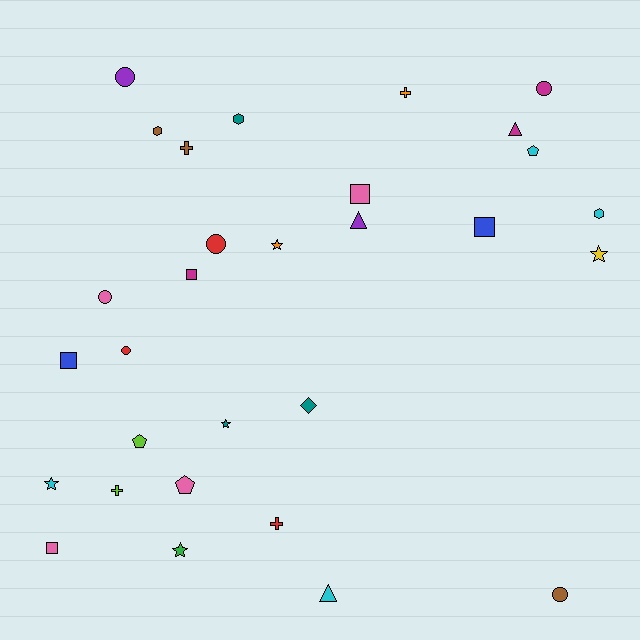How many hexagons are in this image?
There are 3 hexagons.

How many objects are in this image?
There are 30 objects.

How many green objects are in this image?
There is 1 green object.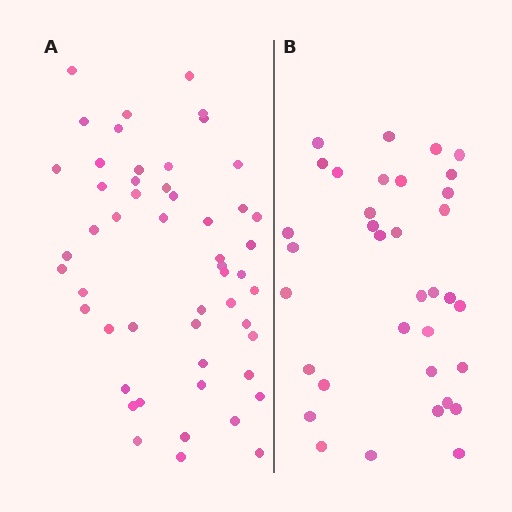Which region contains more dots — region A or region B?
Region A (the left region) has more dots.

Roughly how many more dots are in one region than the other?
Region A has approximately 15 more dots than region B.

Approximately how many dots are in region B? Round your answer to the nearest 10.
About 40 dots. (The exact count is 35, which rounds to 40.)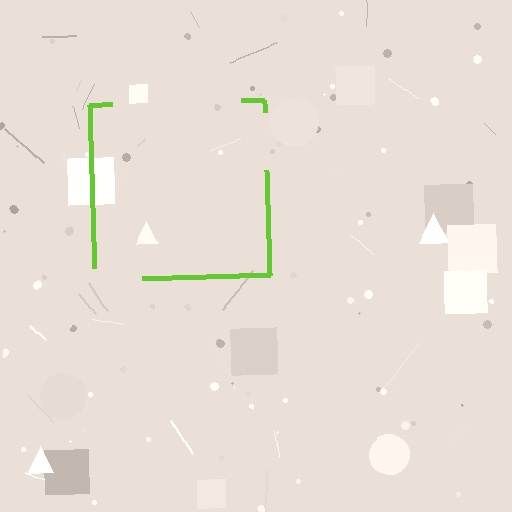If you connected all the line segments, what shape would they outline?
They would outline a square.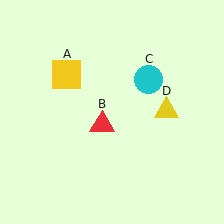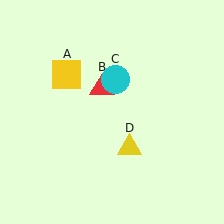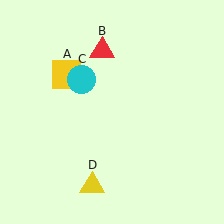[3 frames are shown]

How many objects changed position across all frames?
3 objects changed position: red triangle (object B), cyan circle (object C), yellow triangle (object D).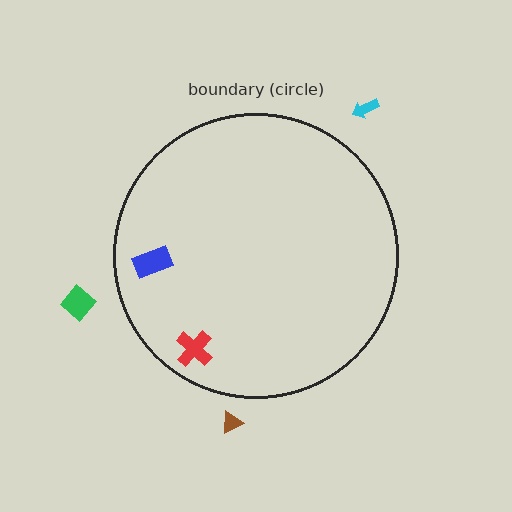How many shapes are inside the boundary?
2 inside, 3 outside.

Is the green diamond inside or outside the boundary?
Outside.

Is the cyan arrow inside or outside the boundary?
Outside.